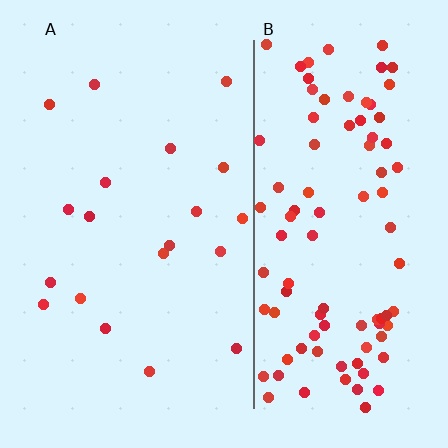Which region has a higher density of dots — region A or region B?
B (the right).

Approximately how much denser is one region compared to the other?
Approximately 5.1× — region B over region A.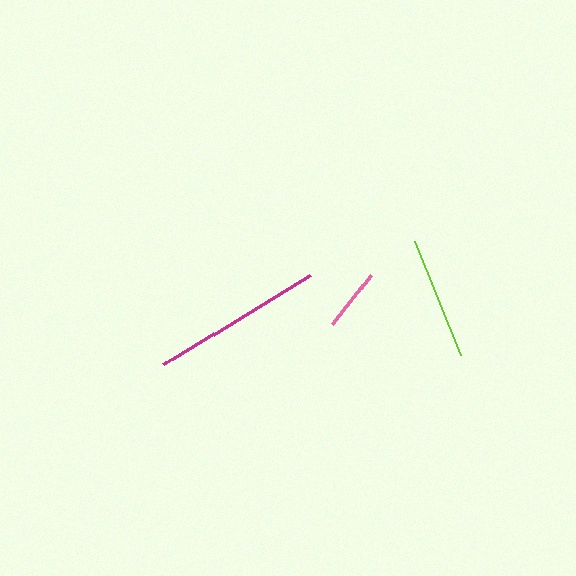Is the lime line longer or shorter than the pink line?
The lime line is longer than the pink line.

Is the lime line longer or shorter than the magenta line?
The magenta line is longer than the lime line.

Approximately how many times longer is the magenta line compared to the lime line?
The magenta line is approximately 1.4 times the length of the lime line.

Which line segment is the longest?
The magenta line is the longest at approximately 172 pixels.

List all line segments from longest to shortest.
From longest to shortest: magenta, lime, pink.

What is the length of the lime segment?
The lime segment is approximately 124 pixels long.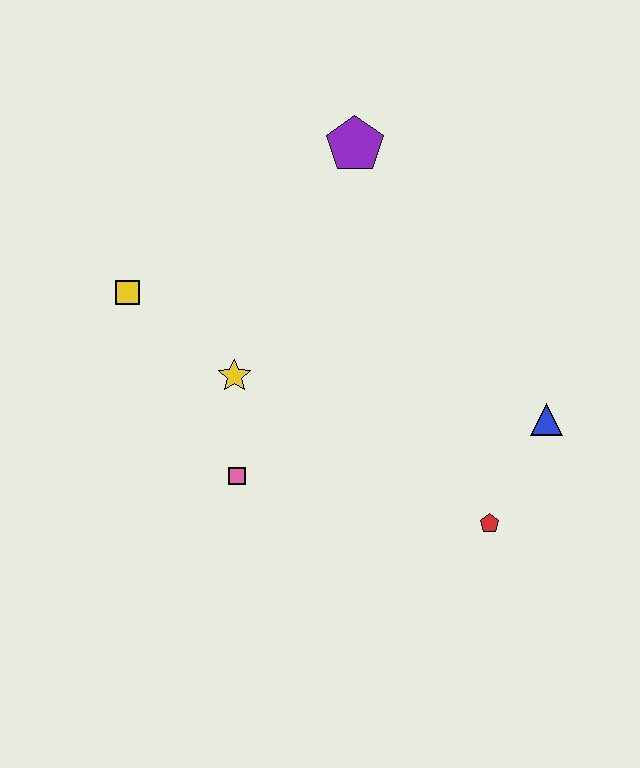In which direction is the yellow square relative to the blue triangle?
The yellow square is to the left of the blue triangle.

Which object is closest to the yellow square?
The yellow star is closest to the yellow square.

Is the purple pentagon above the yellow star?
Yes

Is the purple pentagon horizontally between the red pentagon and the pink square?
Yes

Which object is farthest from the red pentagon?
The yellow square is farthest from the red pentagon.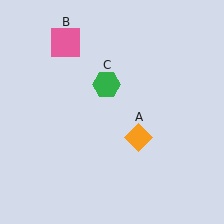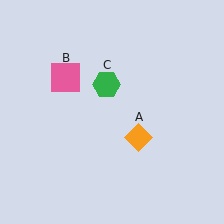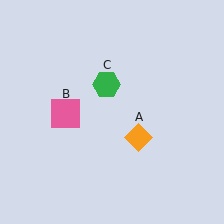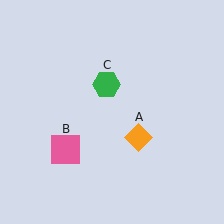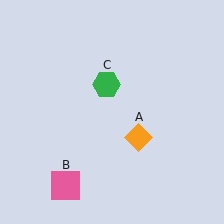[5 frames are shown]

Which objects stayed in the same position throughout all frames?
Orange diamond (object A) and green hexagon (object C) remained stationary.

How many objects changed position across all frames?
1 object changed position: pink square (object B).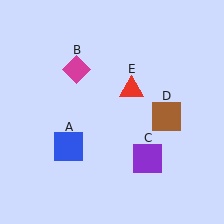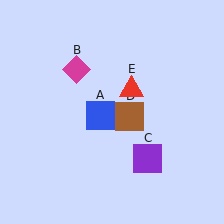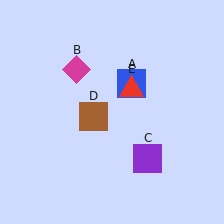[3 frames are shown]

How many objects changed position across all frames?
2 objects changed position: blue square (object A), brown square (object D).